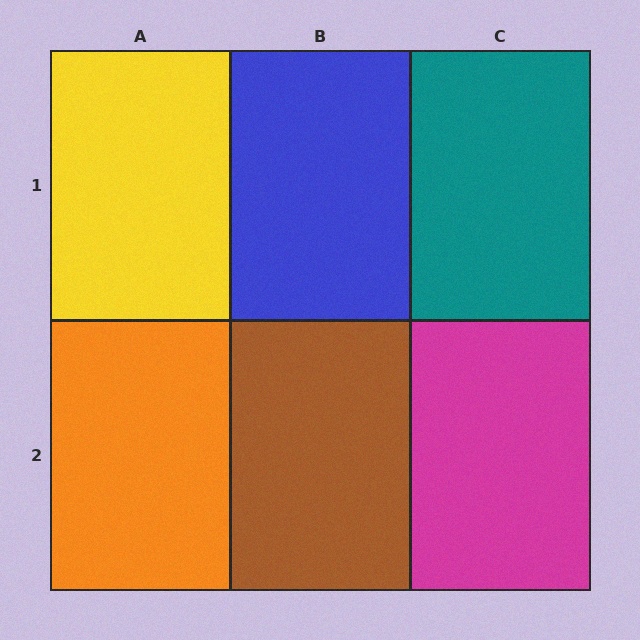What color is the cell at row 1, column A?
Yellow.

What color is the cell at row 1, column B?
Blue.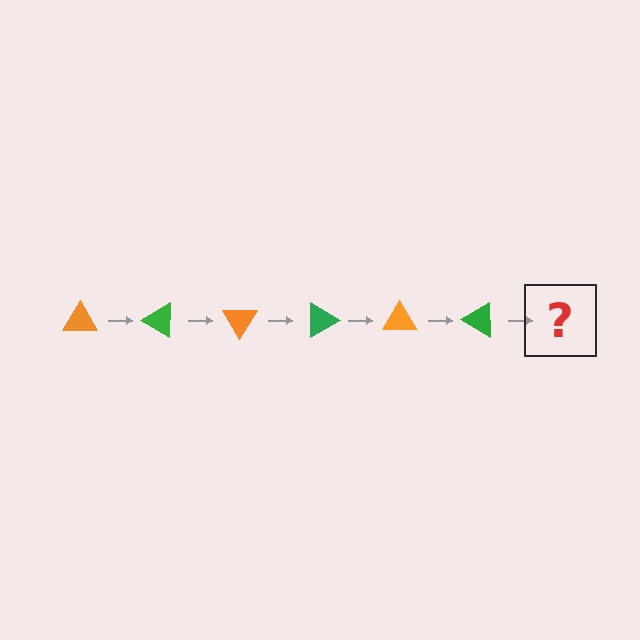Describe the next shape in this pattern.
It should be an orange triangle, rotated 180 degrees from the start.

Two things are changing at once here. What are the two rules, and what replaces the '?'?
The two rules are that it rotates 30 degrees each step and the color cycles through orange and green. The '?' should be an orange triangle, rotated 180 degrees from the start.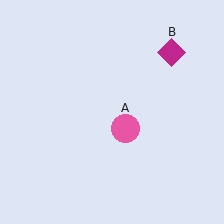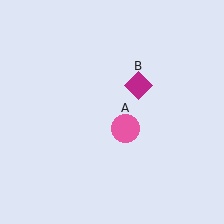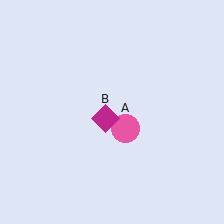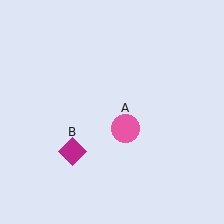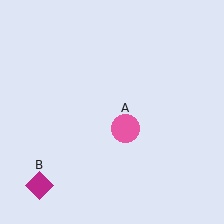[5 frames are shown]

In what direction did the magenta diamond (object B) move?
The magenta diamond (object B) moved down and to the left.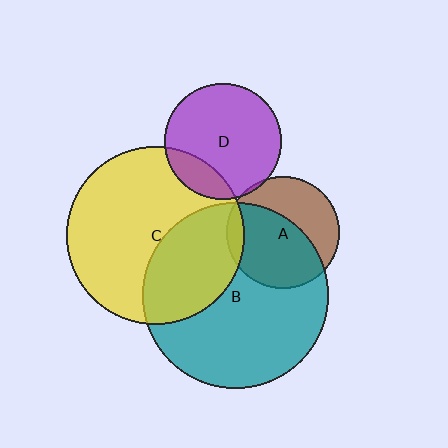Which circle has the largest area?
Circle B (teal).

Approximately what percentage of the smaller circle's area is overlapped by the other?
Approximately 10%.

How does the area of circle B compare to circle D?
Approximately 2.6 times.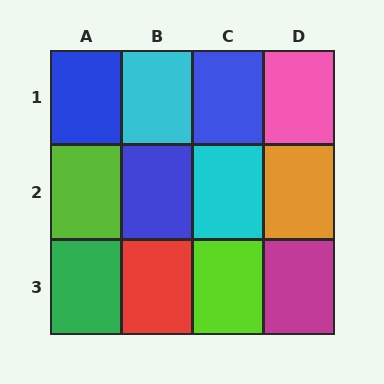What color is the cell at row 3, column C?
Lime.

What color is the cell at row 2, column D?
Orange.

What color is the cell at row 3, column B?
Red.